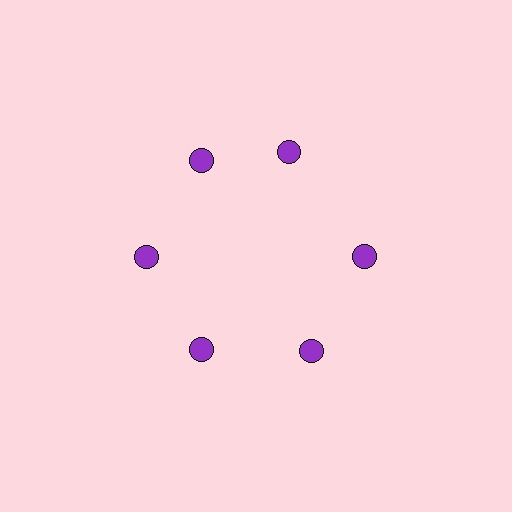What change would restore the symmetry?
The symmetry would be restored by rotating it back into even spacing with its neighbors so that all 6 circles sit at equal angles and equal distance from the center.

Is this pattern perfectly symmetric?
No. The 6 purple circles are arranged in a ring, but one element near the 1 o'clock position is rotated out of alignment along the ring, breaking the 6-fold rotational symmetry.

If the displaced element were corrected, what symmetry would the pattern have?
It would have 6-fold rotational symmetry — the pattern would map onto itself every 60 degrees.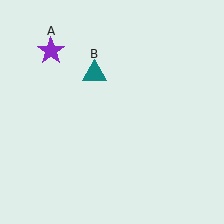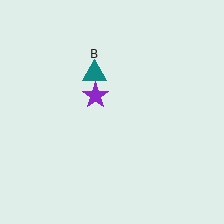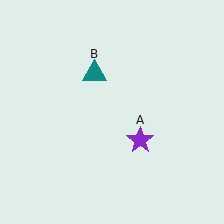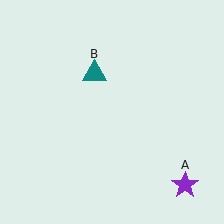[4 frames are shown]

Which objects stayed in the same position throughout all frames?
Teal triangle (object B) remained stationary.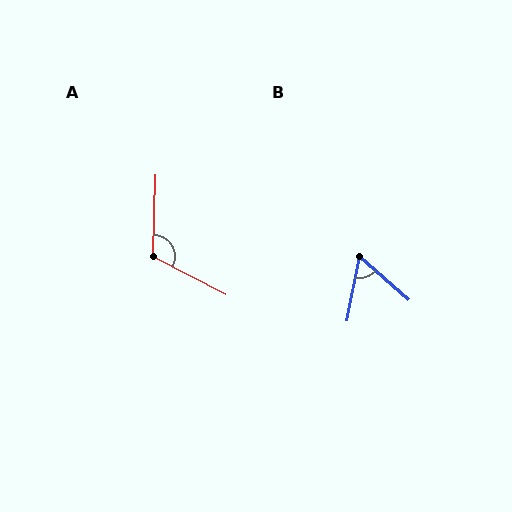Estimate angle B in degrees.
Approximately 59 degrees.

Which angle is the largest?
A, at approximately 116 degrees.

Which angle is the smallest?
B, at approximately 59 degrees.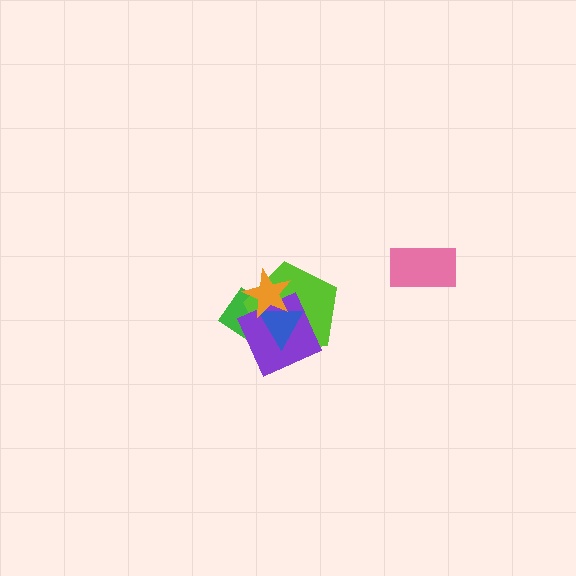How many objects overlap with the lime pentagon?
4 objects overlap with the lime pentagon.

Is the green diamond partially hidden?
Yes, it is partially covered by another shape.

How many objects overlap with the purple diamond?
4 objects overlap with the purple diamond.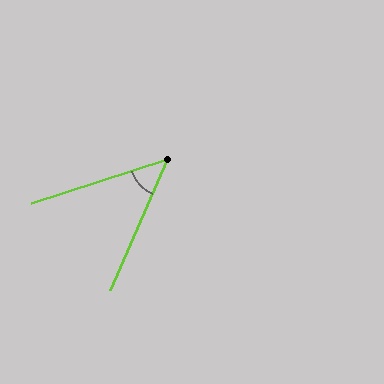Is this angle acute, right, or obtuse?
It is acute.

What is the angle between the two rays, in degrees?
Approximately 49 degrees.